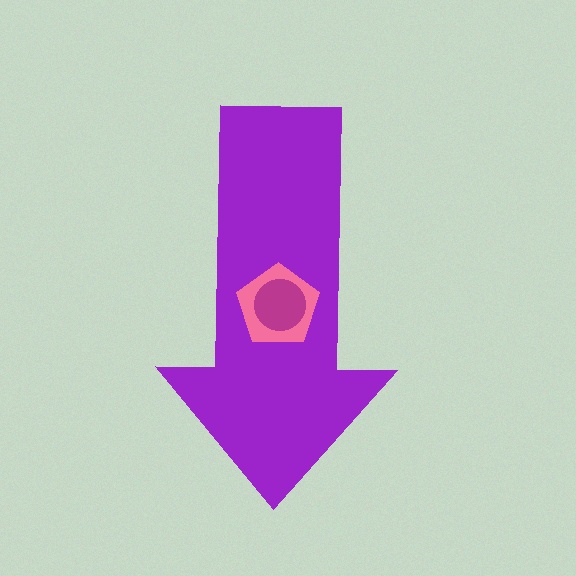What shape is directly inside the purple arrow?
The pink pentagon.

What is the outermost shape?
The purple arrow.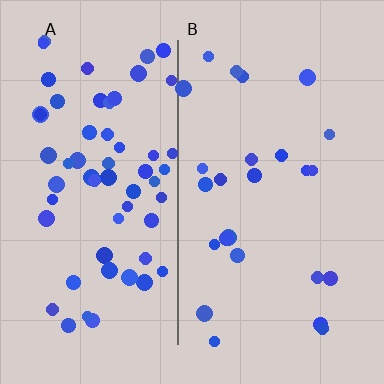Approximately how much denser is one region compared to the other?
Approximately 2.4× — region A over region B.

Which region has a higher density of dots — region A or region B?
A (the left).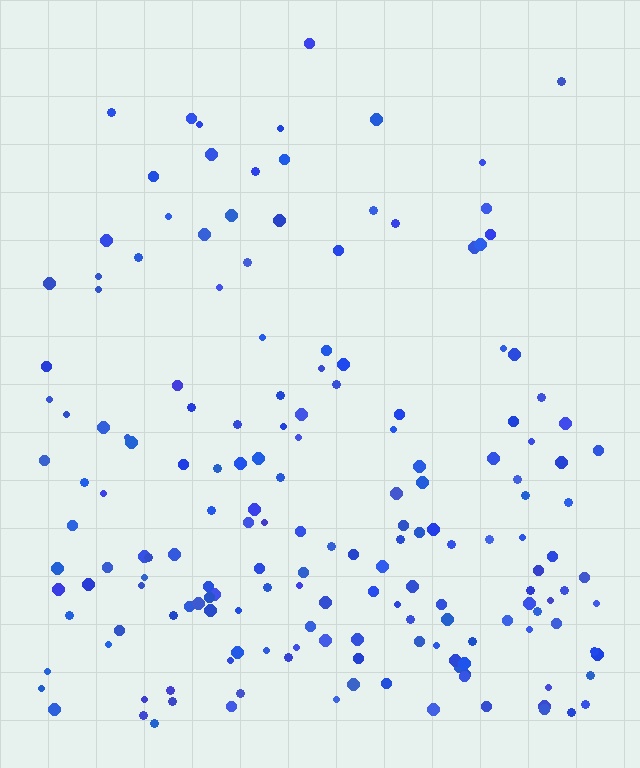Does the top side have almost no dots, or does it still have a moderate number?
Still a moderate number, just noticeably fewer than the bottom.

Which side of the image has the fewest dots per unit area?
The top.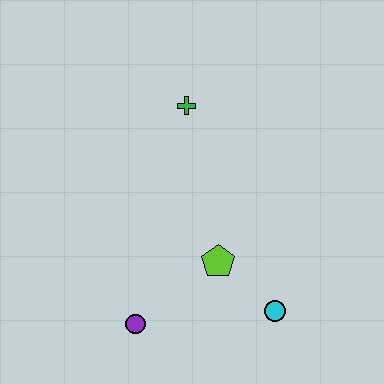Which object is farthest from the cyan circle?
The green cross is farthest from the cyan circle.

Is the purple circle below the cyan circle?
Yes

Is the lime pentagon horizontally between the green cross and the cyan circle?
Yes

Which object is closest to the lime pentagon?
The cyan circle is closest to the lime pentagon.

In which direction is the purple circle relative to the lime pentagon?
The purple circle is to the left of the lime pentagon.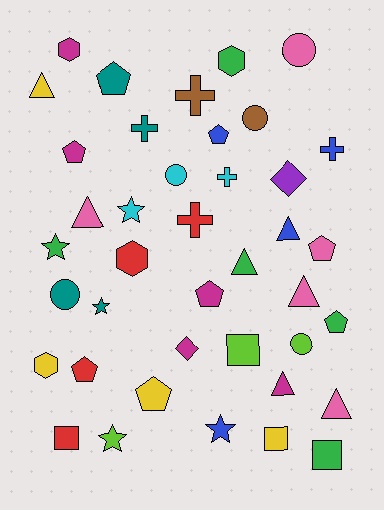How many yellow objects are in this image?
There are 4 yellow objects.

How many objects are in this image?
There are 40 objects.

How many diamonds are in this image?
There are 2 diamonds.